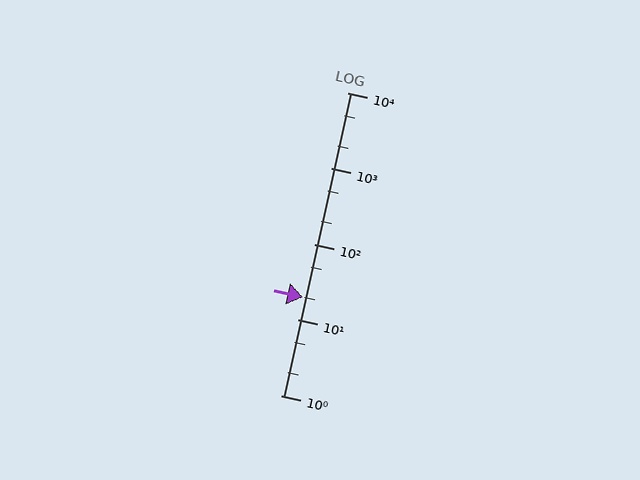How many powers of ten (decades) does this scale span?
The scale spans 4 decades, from 1 to 10000.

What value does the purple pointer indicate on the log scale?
The pointer indicates approximately 20.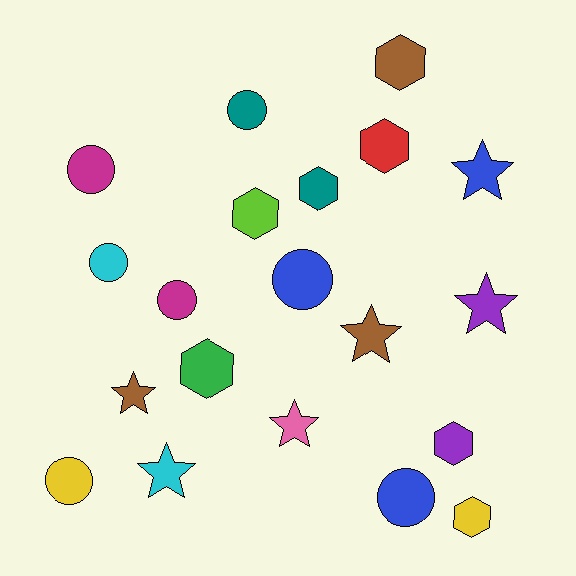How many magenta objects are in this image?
There are 2 magenta objects.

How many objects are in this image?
There are 20 objects.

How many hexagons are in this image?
There are 7 hexagons.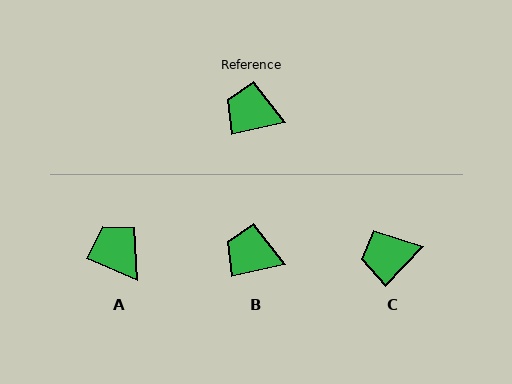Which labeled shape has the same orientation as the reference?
B.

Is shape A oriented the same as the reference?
No, it is off by about 36 degrees.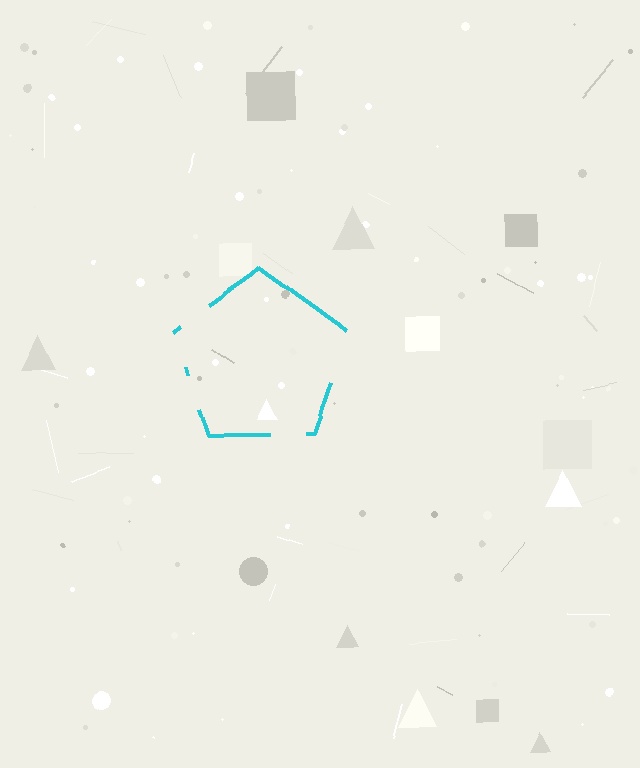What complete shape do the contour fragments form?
The contour fragments form a pentagon.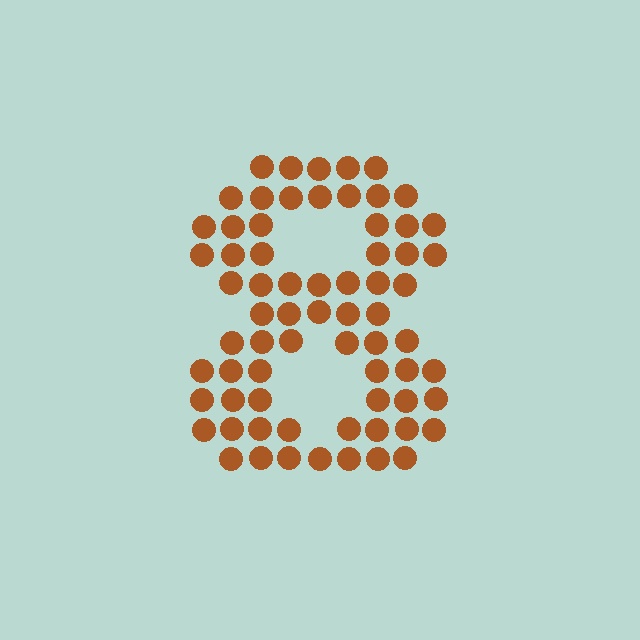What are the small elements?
The small elements are circles.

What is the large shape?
The large shape is the digit 8.